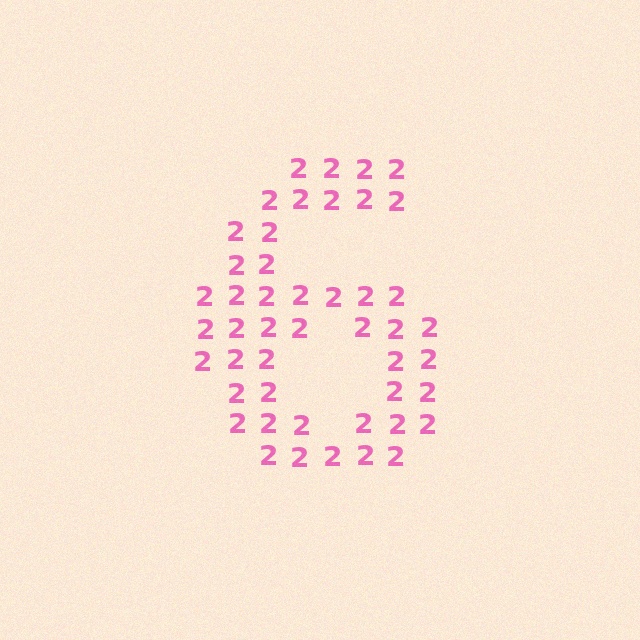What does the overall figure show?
The overall figure shows the digit 6.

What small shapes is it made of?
It is made of small digit 2's.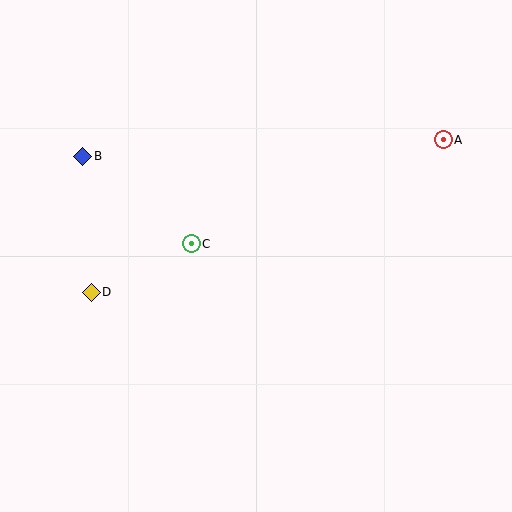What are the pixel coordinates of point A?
Point A is at (443, 140).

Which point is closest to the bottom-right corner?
Point A is closest to the bottom-right corner.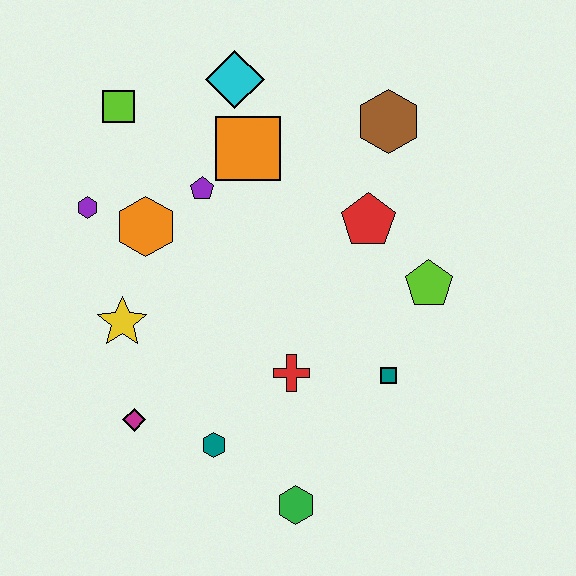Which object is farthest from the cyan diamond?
The green hexagon is farthest from the cyan diamond.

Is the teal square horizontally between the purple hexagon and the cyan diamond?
No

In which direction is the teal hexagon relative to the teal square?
The teal hexagon is to the left of the teal square.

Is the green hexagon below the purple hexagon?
Yes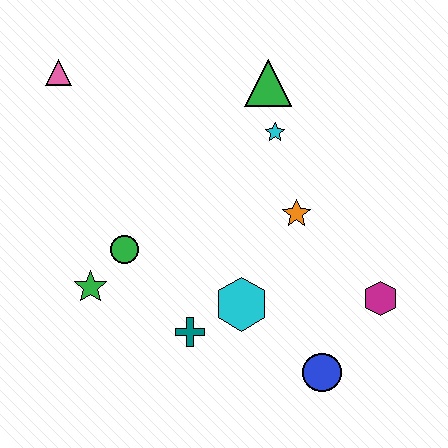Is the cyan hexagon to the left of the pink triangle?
No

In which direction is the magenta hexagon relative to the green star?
The magenta hexagon is to the right of the green star.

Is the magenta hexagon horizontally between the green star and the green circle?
No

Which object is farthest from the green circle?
The magenta hexagon is farthest from the green circle.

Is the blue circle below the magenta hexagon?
Yes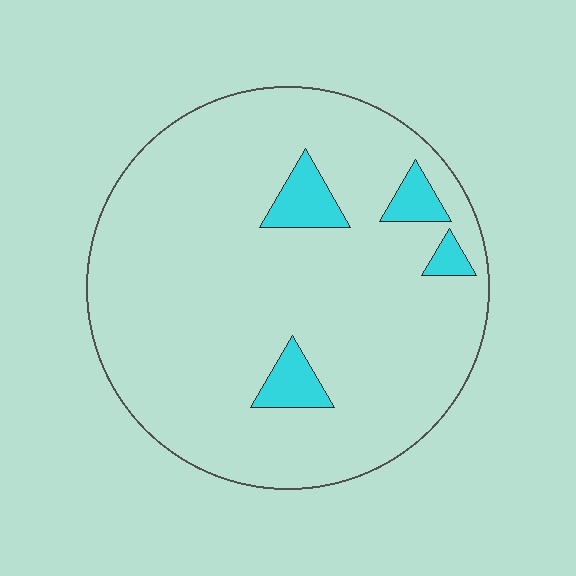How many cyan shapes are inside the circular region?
4.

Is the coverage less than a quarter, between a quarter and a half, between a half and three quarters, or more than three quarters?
Less than a quarter.